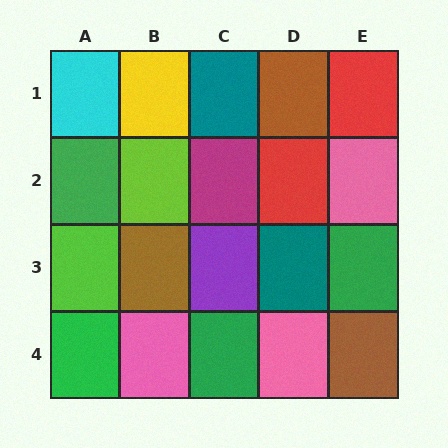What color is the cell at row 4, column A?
Green.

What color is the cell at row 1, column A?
Cyan.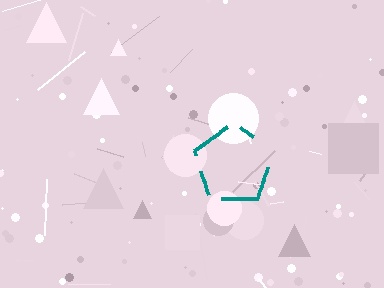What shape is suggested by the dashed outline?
The dashed outline suggests a pentagon.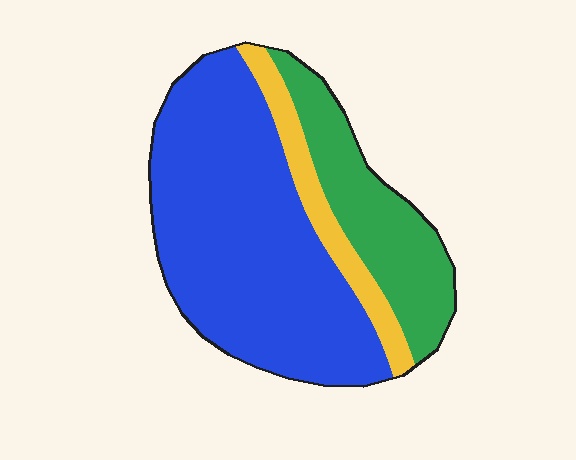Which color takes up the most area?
Blue, at roughly 65%.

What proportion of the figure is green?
Green takes up between a sixth and a third of the figure.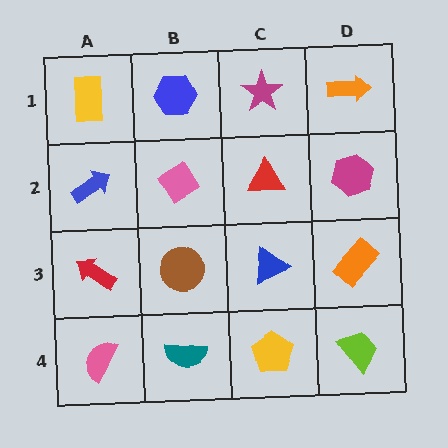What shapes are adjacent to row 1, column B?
A pink diamond (row 2, column B), a yellow rectangle (row 1, column A), a magenta star (row 1, column C).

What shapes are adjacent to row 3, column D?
A magenta hexagon (row 2, column D), a lime trapezoid (row 4, column D), a blue triangle (row 3, column C).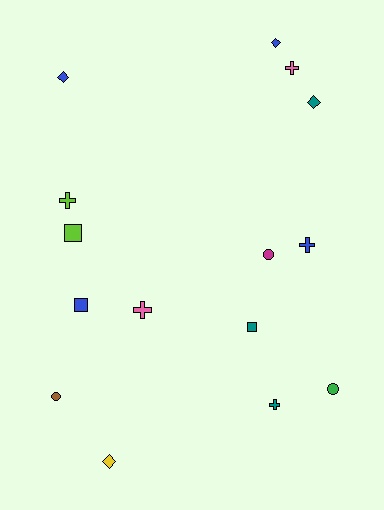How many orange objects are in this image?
There are no orange objects.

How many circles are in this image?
There are 3 circles.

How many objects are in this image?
There are 15 objects.